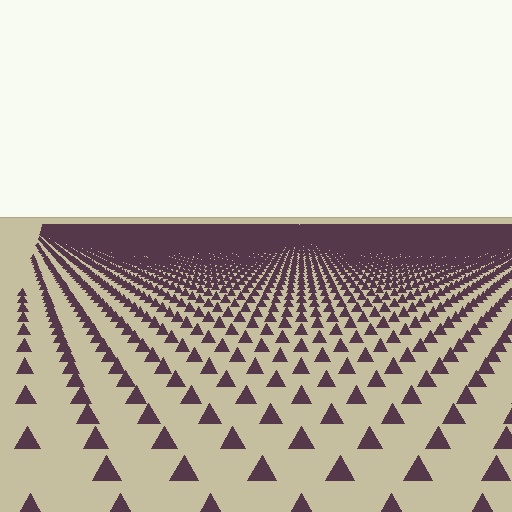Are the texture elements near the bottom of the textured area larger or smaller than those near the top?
Larger. Near the bottom, elements are closer to the viewer and appear at a bigger on-screen size.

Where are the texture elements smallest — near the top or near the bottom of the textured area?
Near the top.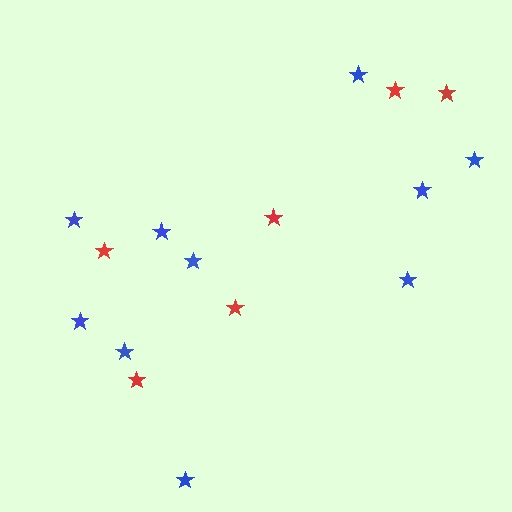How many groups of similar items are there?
There are 2 groups: one group of blue stars (10) and one group of red stars (6).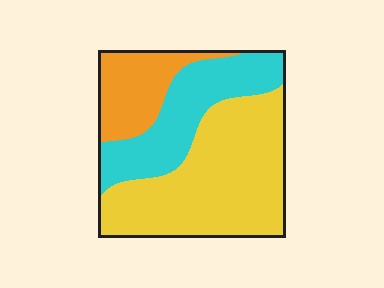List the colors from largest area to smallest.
From largest to smallest: yellow, cyan, orange.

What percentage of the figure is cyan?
Cyan takes up about one quarter (1/4) of the figure.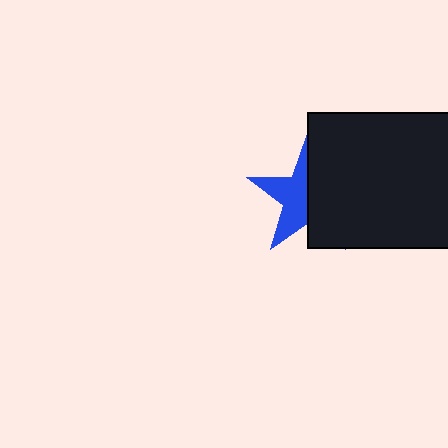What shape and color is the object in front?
The object in front is a black rectangle.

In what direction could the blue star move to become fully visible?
The blue star could move left. That would shift it out from behind the black rectangle entirely.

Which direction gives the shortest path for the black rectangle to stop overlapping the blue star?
Moving right gives the shortest separation.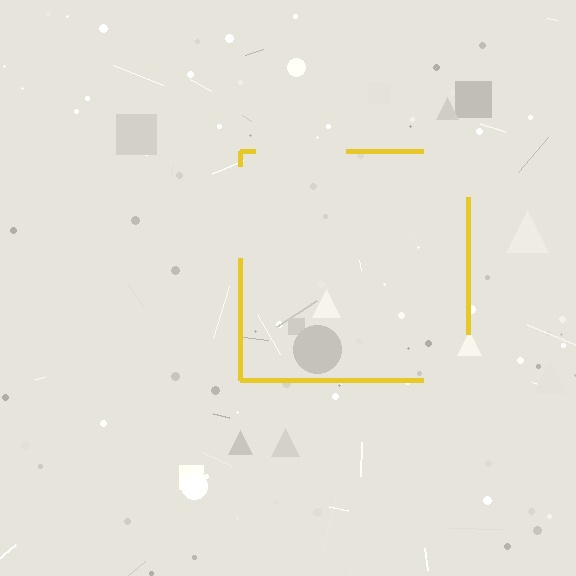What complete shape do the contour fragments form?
The contour fragments form a square.